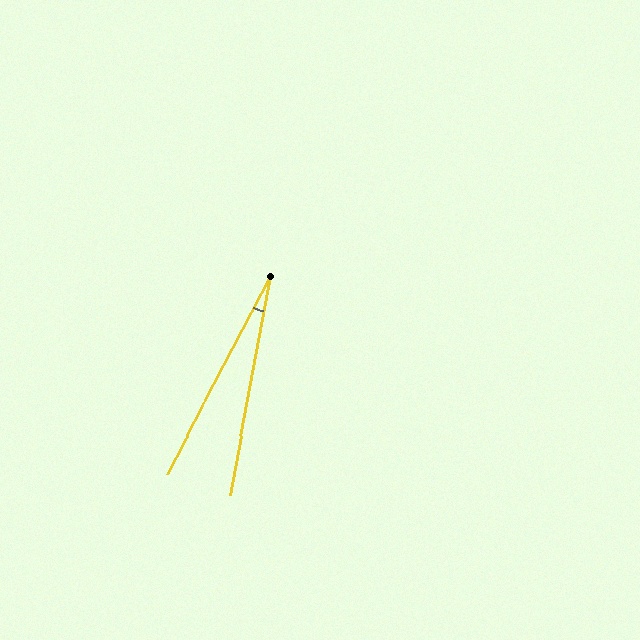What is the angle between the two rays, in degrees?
Approximately 17 degrees.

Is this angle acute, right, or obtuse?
It is acute.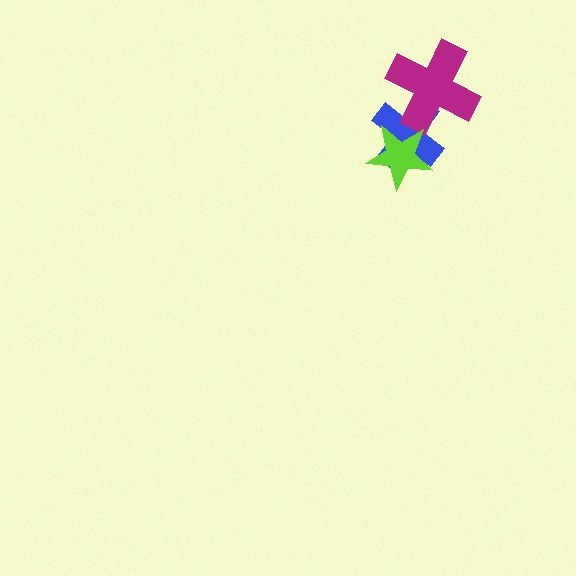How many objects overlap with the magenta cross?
1 object overlaps with the magenta cross.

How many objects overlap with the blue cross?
2 objects overlap with the blue cross.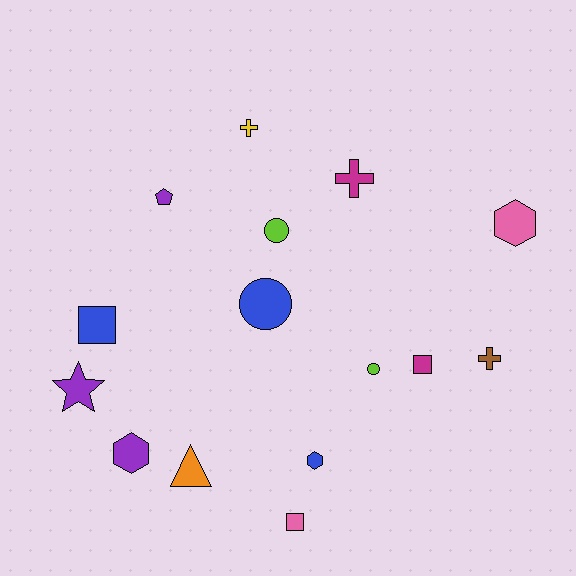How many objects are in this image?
There are 15 objects.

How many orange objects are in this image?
There is 1 orange object.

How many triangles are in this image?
There is 1 triangle.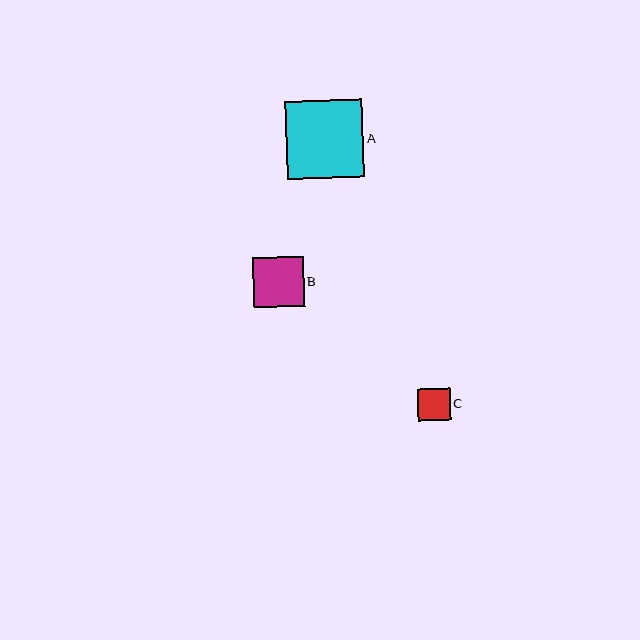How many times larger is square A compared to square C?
Square A is approximately 2.4 times the size of square C.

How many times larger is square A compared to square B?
Square A is approximately 1.5 times the size of square B.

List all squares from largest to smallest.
From largest to smallest: A, B, C.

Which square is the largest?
Square A is the largest with a size of approximately 78 pixels.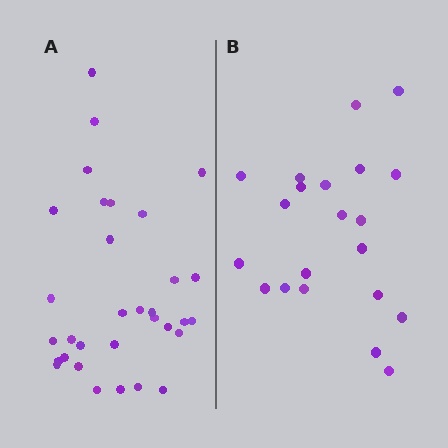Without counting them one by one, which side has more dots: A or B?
Region A (the left region) has more dots.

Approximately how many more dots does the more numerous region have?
Region A has roughly 12 or so more dots than region B.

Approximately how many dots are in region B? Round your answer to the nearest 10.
About 20 dots. (The exact count is 21, which rounds to 20.)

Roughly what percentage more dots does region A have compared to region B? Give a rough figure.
About 50% more.